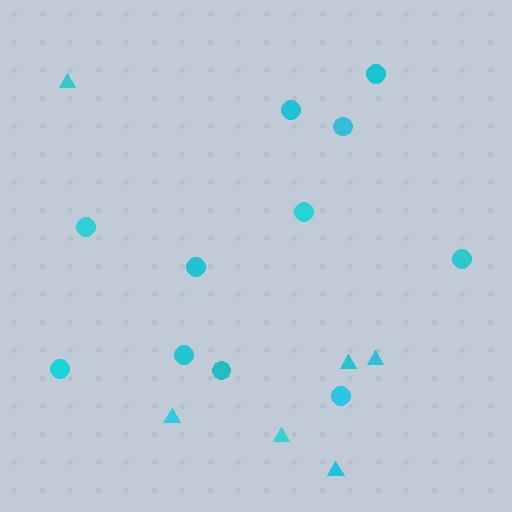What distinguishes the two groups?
There are 2 groups: one group of triangles (6) and one group of circles (11).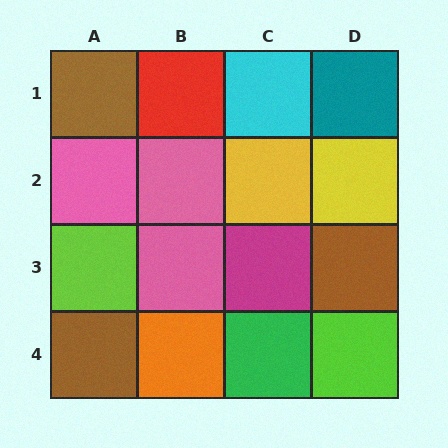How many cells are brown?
3 cells are brown.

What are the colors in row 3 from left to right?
Lime, pink, magenta, brown.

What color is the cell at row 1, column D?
Teal.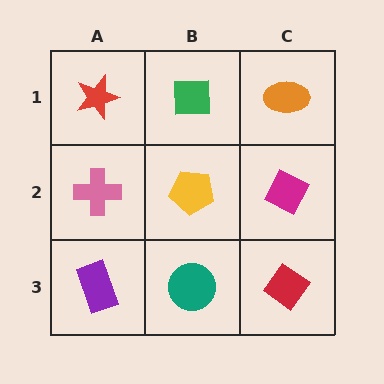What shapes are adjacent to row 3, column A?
A pink cross (row 2, column A), a teal circle (row 3, column B).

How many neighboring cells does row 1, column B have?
3.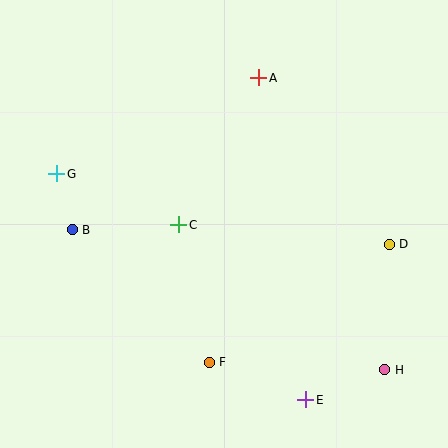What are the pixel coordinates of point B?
Point B is at (72, 230).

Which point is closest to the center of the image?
Point C at (179, 225) is closest to the center.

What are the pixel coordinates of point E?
Point E is at (306, 400).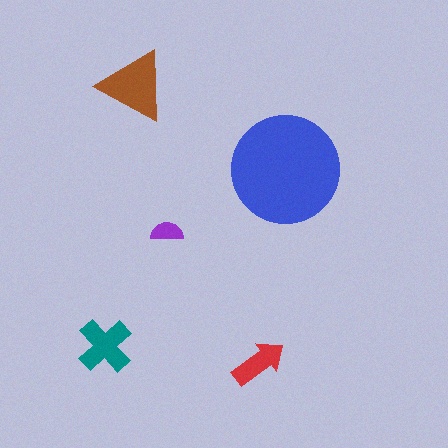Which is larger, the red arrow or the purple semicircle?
The red arrow.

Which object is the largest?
The blue circle.